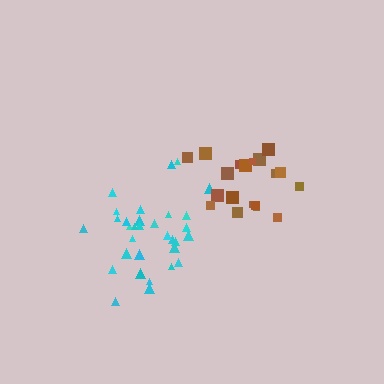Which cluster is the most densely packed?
Cyan.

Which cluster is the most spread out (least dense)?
Brown.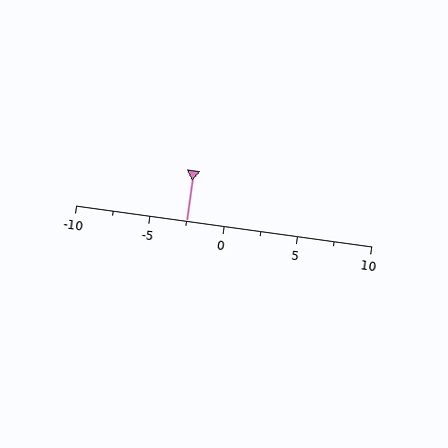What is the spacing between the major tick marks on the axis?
The major ticks are spaced 5 apart.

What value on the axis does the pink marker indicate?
The marker indicates approximately -2.5.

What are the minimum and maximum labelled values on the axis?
The axis runs from -10 to 10.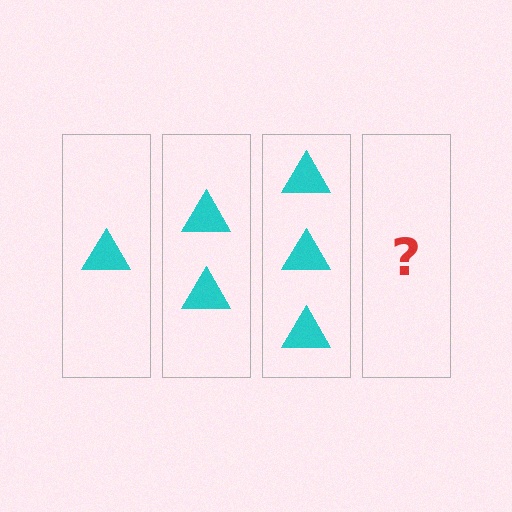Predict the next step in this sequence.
The next step is 4 triangles.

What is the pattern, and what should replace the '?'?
The pattern is that each step adds one more triangle. The '?' should be 4 triangles.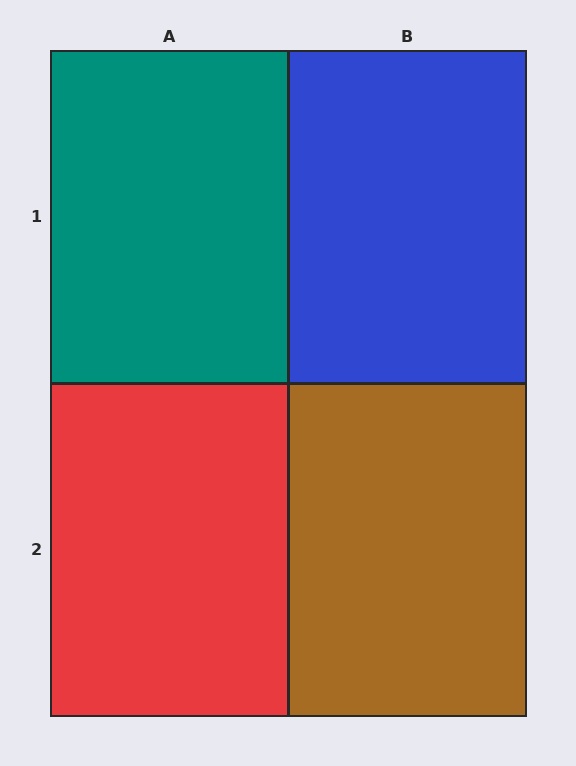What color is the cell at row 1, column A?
Teal.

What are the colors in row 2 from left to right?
Red, brown.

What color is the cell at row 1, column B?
Blue.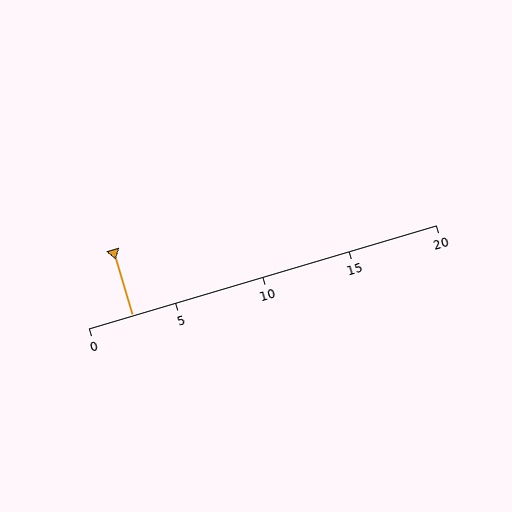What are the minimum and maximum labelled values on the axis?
The axis runs from 0 to 20.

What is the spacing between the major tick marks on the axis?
The major ticks are spaced 5 apart.